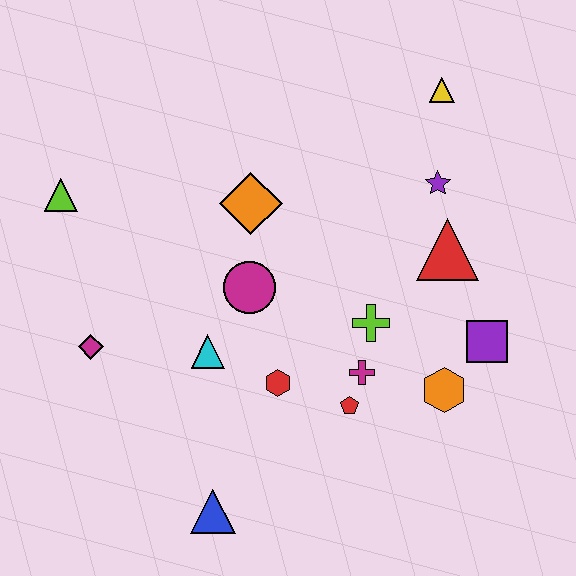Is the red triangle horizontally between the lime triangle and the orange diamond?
No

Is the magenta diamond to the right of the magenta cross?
No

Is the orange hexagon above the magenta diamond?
No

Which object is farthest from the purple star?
The blue triangle is farthest from the purple star.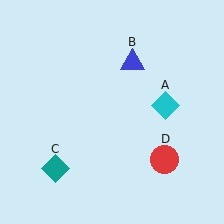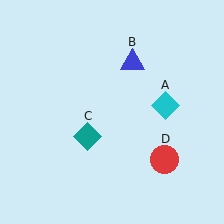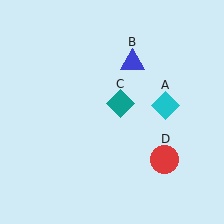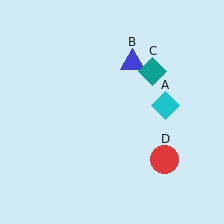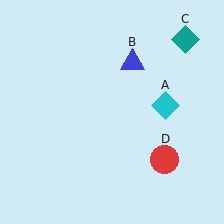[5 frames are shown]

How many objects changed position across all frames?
1 object changed position: teal diamond (object C).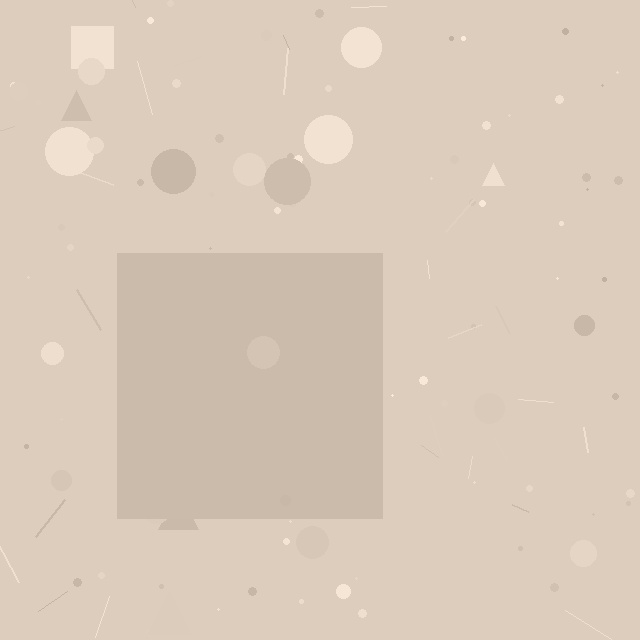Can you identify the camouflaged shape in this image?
The camouflaged shape is a square.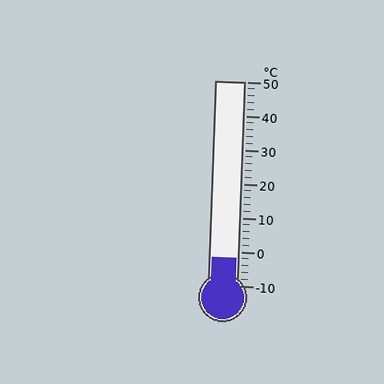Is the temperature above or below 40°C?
The temperature is below 40°C.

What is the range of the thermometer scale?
The thermometer scale ranges from -10°C to 50°C.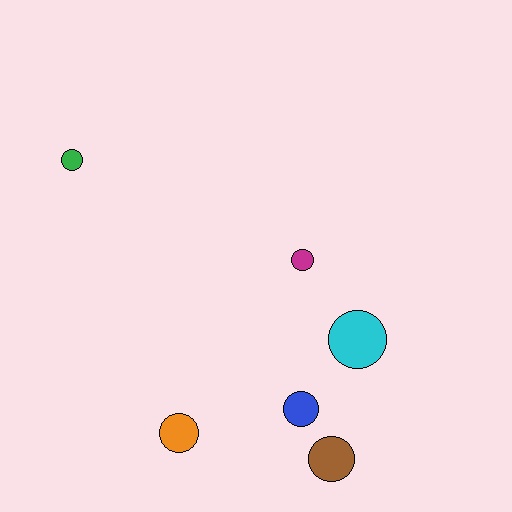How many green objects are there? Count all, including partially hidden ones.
There is 1 green object.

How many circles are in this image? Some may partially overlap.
There are 6 circles.